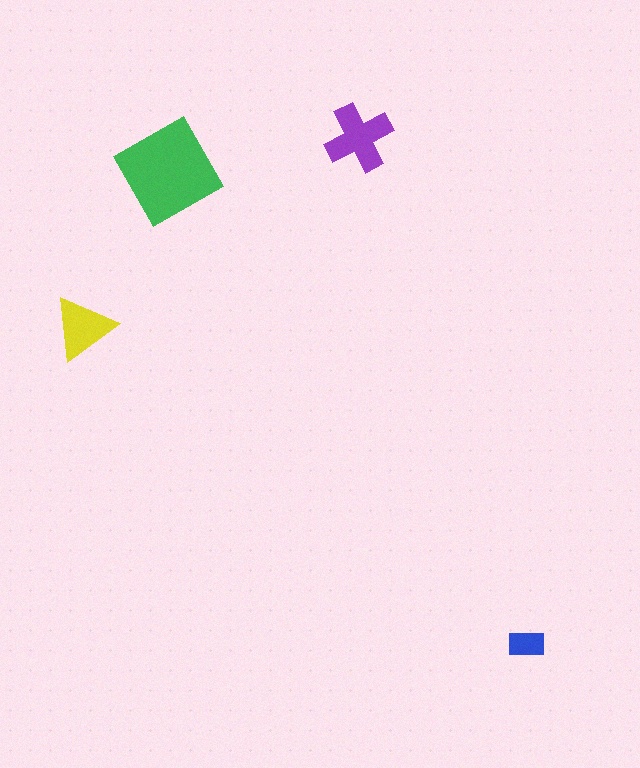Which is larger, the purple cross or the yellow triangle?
The purple cross.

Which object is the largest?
The green diamond.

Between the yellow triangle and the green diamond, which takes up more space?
The green diamond.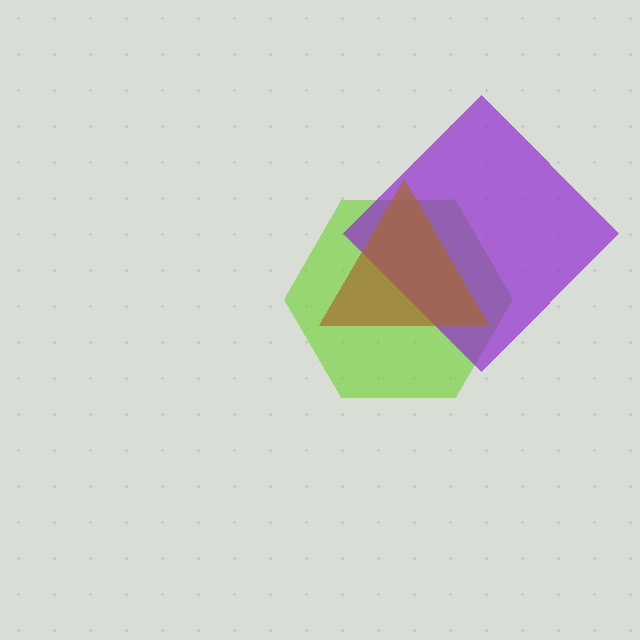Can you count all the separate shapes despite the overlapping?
Yes, there are 3 separate shapes.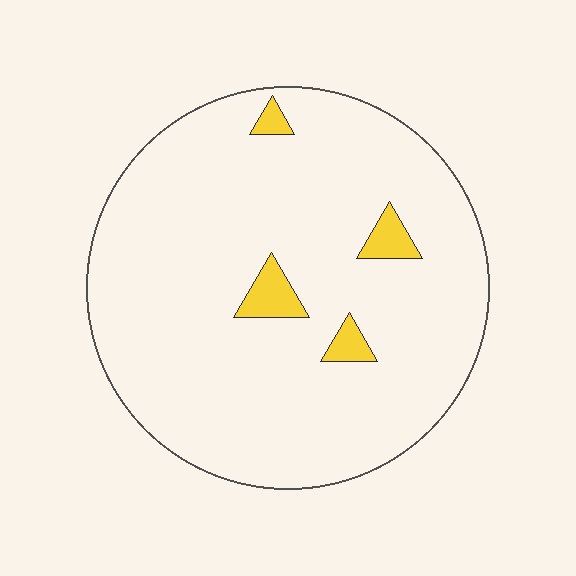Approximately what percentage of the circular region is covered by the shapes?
Approximately 5%.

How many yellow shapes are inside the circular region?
4.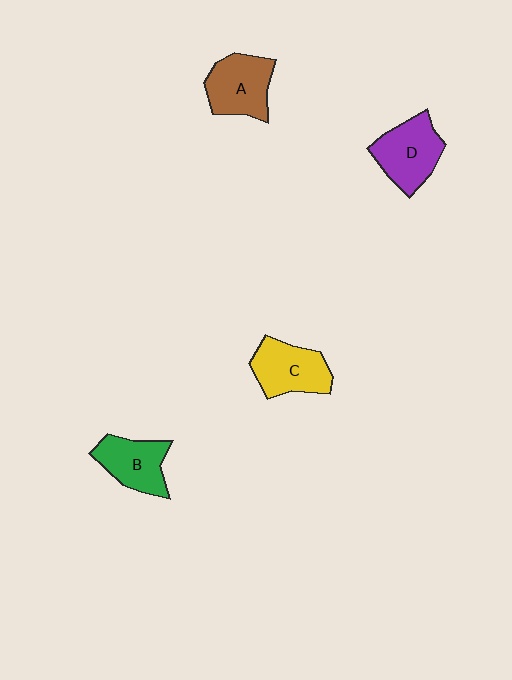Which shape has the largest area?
Shape D (purple).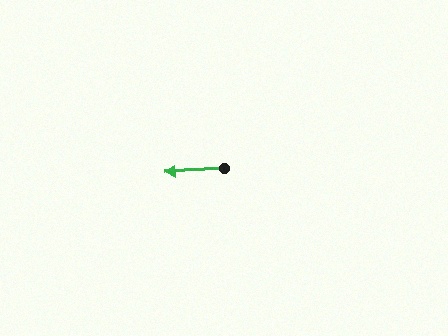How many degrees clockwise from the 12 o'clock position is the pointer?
Approximately 266 degrees.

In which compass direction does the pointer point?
West.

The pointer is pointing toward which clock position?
Roughly 9 o'clock.